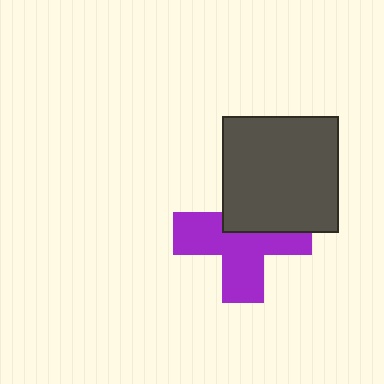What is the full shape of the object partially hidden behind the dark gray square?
The partially hidden object is a purple cross.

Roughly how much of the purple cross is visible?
About half of it is visible (roughly 60%).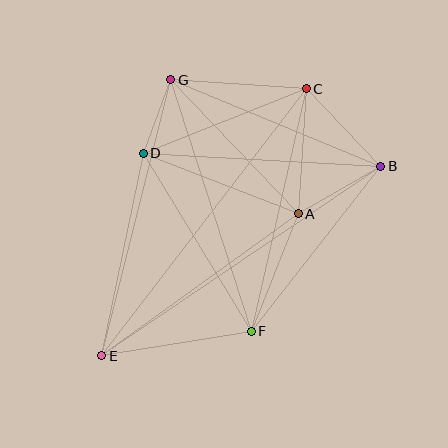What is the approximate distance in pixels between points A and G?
The distance between A and G is approximately 185 pixels.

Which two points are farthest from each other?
Points B and E are farthest from each other.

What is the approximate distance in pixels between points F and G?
The distance between F and G is approximately 264 pixels.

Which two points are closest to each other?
Points D and G are closest to each other.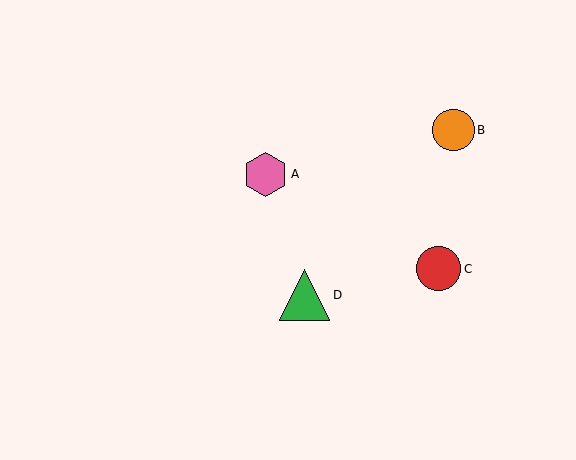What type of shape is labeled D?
Shape D is a green triangle.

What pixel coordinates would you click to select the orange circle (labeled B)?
Click at (453, 130) to select the orange circle B.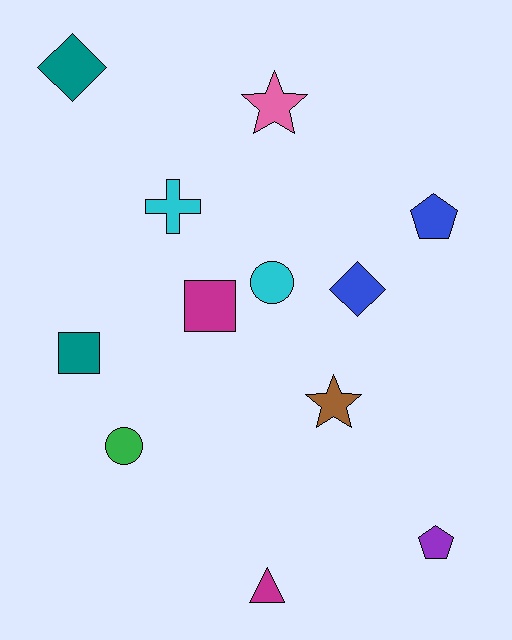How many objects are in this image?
There are 12 objects.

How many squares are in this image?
There are 2 squares.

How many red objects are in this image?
There are no red objects.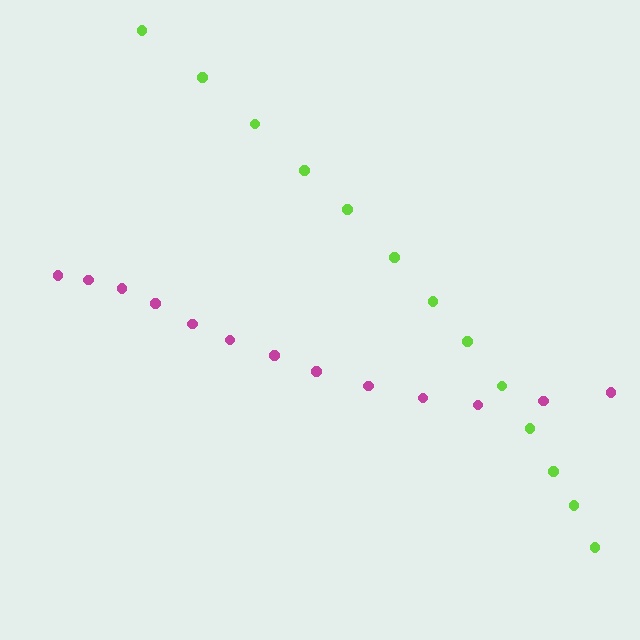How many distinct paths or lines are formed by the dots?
There are 2 distinct paths.